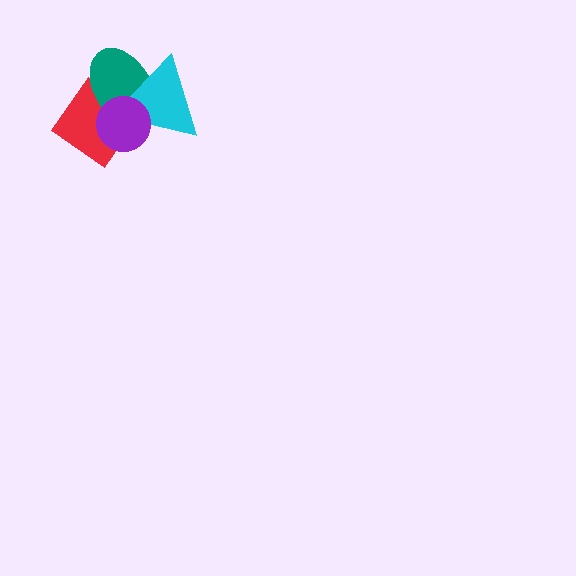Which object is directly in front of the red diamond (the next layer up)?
The teal ellipse is directly in front of the red diamond.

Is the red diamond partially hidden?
Yes, it is partially covered by another shape.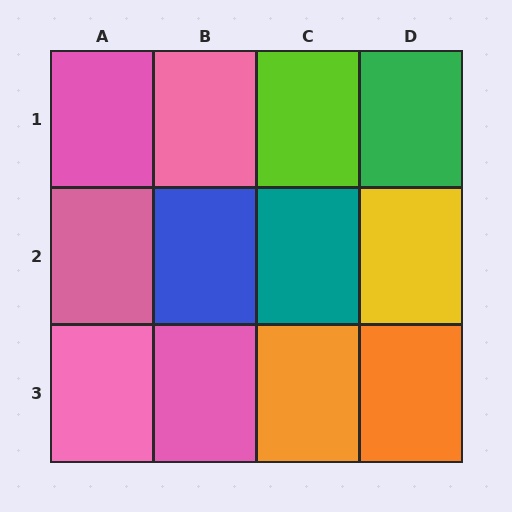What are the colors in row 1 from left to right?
Pink, pink, lime, green.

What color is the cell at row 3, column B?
Pink.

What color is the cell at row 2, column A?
Pink.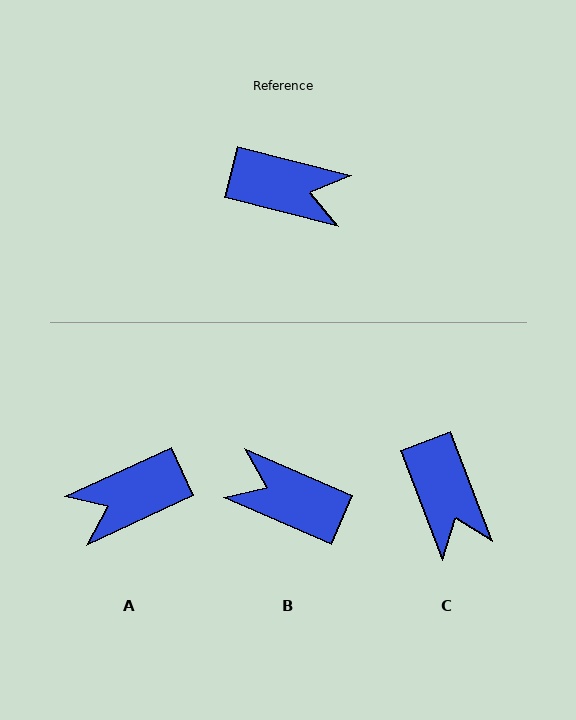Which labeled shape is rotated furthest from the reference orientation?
B, about 171 degrees away.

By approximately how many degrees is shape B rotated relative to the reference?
Approximately 171 degrees counter-clockwise.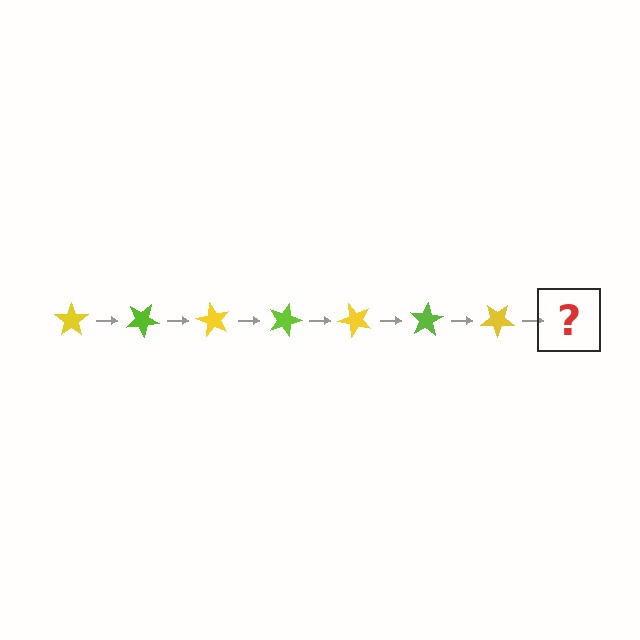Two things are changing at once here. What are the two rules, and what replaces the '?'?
The two rules are that it rotates 30 degrees each step and the color cycles through yellow and lime. The '?' should be a lime star, rotated 210 degrees from the start.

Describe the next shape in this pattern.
It should be a lime star, rotated 210 degrees from the start.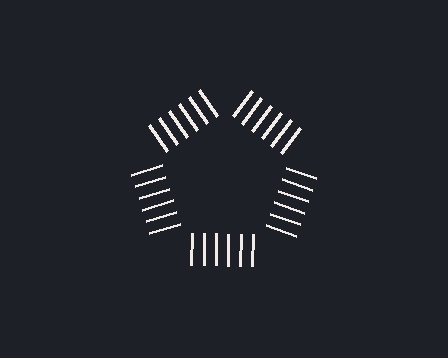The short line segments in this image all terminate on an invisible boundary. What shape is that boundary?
An illusory pentagon — the line segments terminate on its edges but no continuous stroke is drawn.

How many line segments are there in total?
30 — 6 along each of the 5 edges.